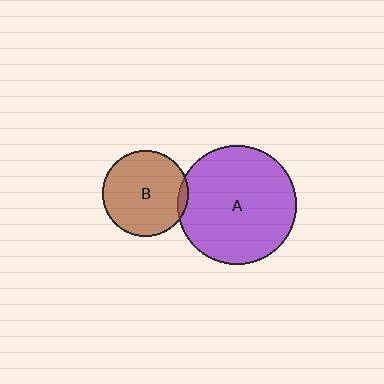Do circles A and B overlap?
Yes.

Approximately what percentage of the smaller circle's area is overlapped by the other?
Approximately 5%.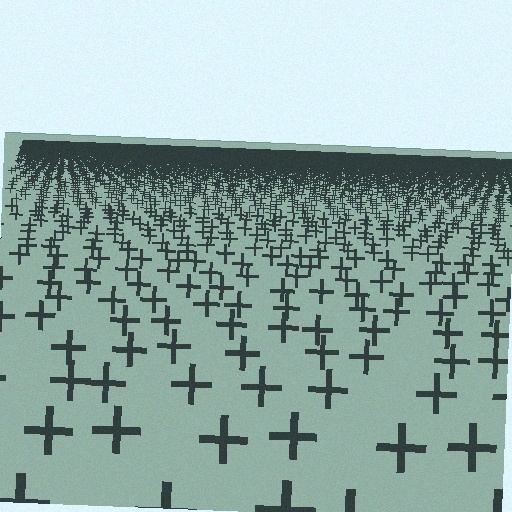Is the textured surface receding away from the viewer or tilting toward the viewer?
The surface is receding away from the viewer. Texture elements get smaller and denser toward the top.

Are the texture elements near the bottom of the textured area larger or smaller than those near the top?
Larger. Near the bottom, elements are closer to the viewer and appear at a bigger on-screen size.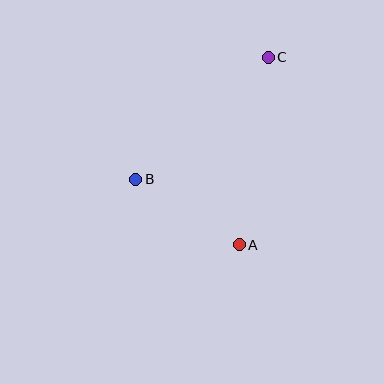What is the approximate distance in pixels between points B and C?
The distance between B and C is approximately 180 pixels.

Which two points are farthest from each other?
Points A and C are farthest from each other.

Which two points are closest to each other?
Points A and B are closest to each other.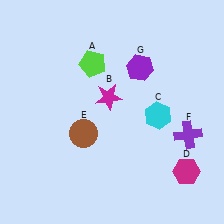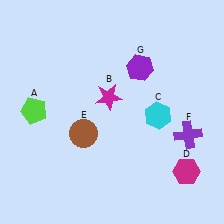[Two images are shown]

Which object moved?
The lime pentagon (A) moved left.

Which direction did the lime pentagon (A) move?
The lime pentagon (A) moved left.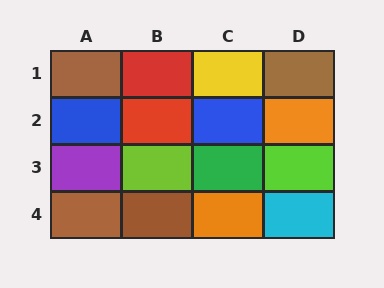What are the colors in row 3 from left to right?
Purple, lime, green, lime.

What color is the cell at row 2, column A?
Blue.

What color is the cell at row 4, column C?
Orange.